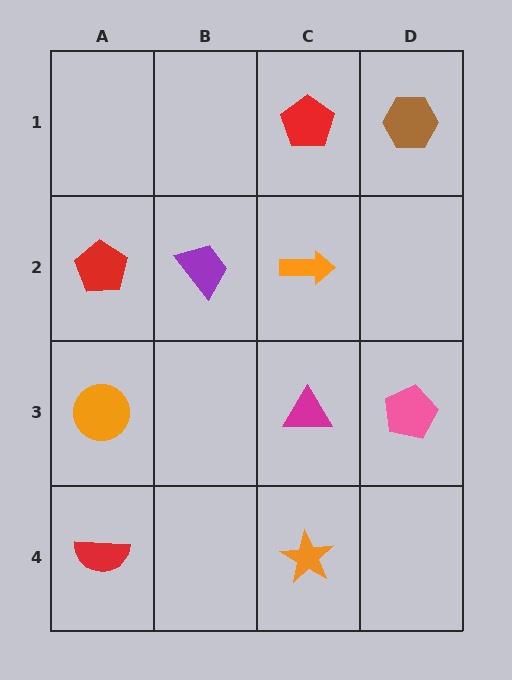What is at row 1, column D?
A brown hexagon.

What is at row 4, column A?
A red semicircle.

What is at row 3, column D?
A pink pentagon.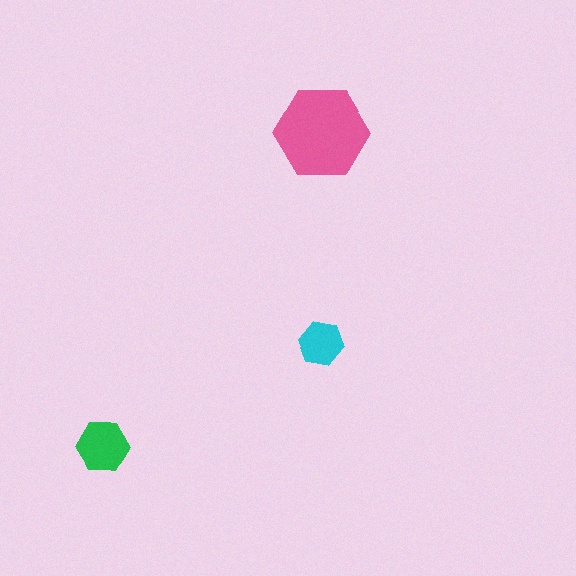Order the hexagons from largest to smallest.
the pink one, the green one, the cyan one.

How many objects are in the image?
There are 3 objects in the image.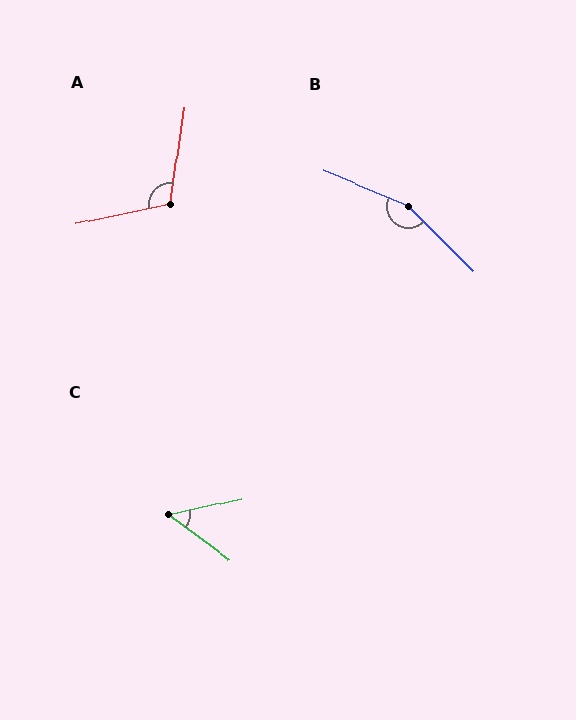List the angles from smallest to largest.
C (49°), A (110°), B (157°).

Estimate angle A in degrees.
Approximately 110 degrees.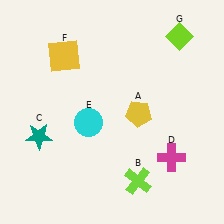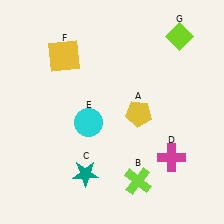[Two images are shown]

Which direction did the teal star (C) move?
The teal star (C) moved right.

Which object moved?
The teal star (C) moved right.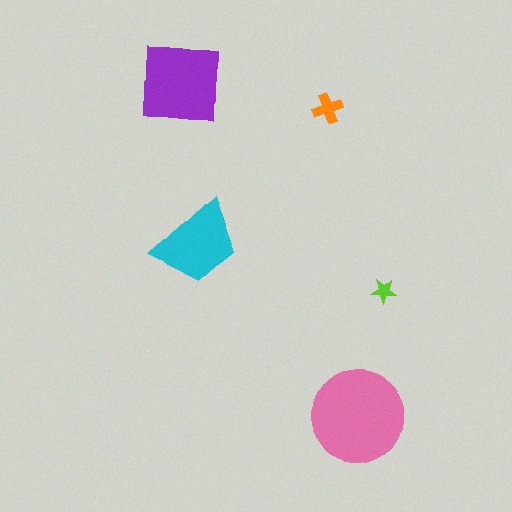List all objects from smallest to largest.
The lime star, the orange cross, the cyan trapezoid, the purple square, the pink circle.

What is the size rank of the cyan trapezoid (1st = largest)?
3rd.